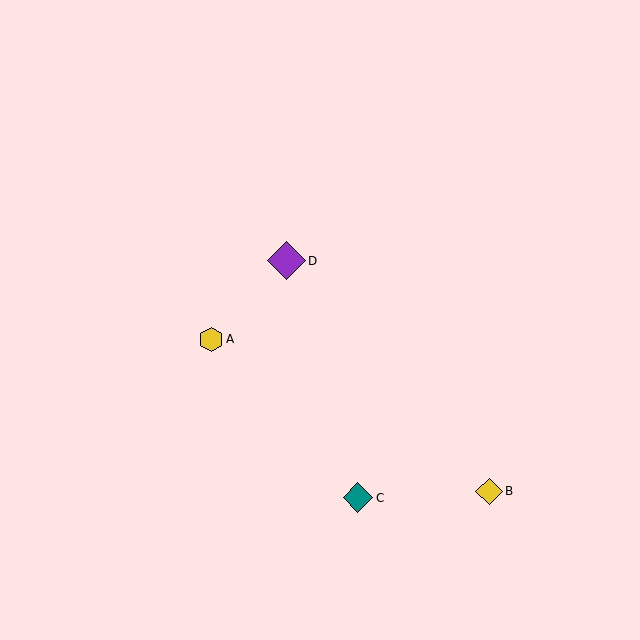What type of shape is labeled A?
Shape A is a yellow hexagon.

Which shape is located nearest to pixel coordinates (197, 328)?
The yellow hexagon (labeled A) at (211, 339) is nearest to that location.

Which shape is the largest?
The purple diamond (labeled D) is the largest.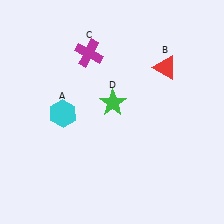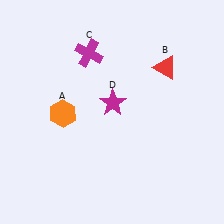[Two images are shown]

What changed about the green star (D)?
In Image 1, D is green. In Image 2, it changed to magenta.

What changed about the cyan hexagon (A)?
In Image 1, A is cyan. In Image 2, it changed to orange.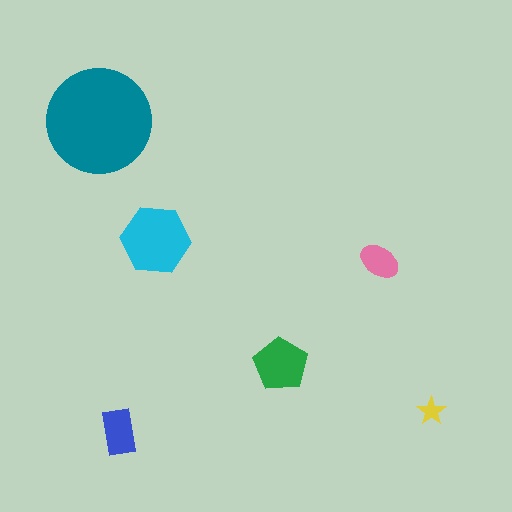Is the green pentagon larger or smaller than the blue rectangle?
Larger.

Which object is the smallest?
The yellow star.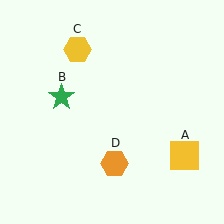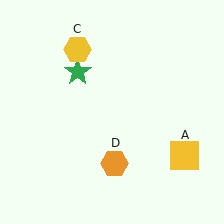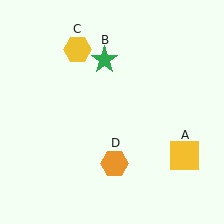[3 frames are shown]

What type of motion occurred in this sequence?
The green star (object B) rotated clockwise around the center of the scene.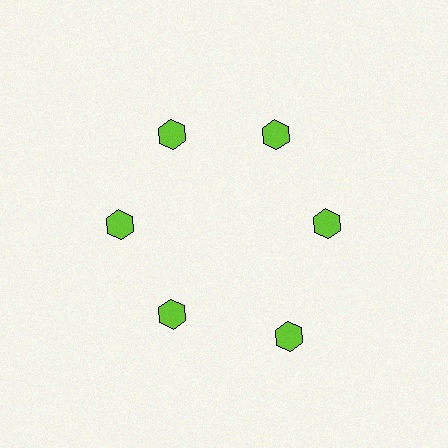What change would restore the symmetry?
The symmetry would be restored by moving it inward, back onto the ring so that all 6 hexagons sit at equal angles and equal distance from the center.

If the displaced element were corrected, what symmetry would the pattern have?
It would have 6-fold rotational symmetry — the pattern would map onto itself every 60 degrees.